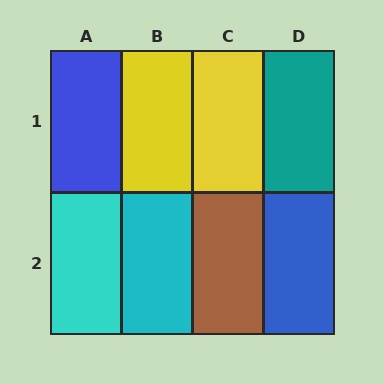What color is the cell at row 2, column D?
Blue.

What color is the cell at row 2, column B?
Cyan.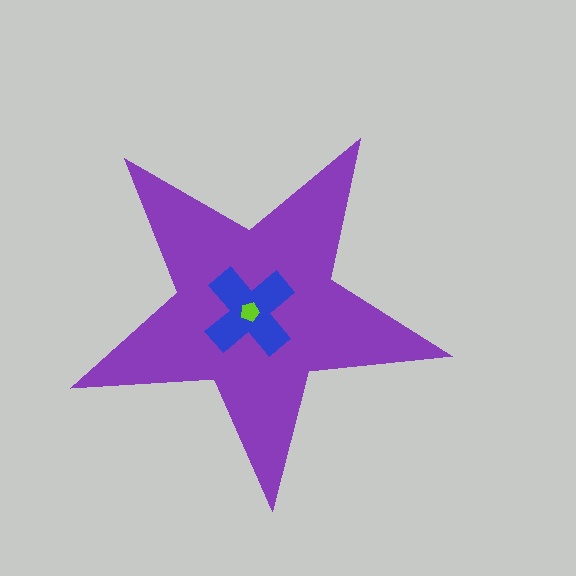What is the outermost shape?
The purple star.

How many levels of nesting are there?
3.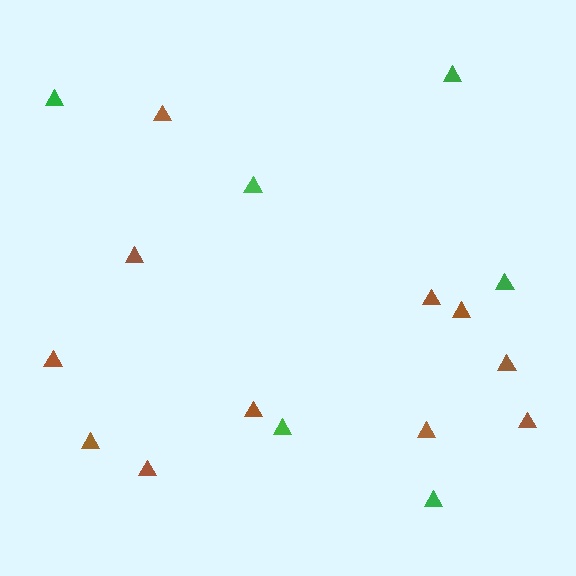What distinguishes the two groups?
There are 2 groups: one group of green triangles (6) and one group of brown triangles (11).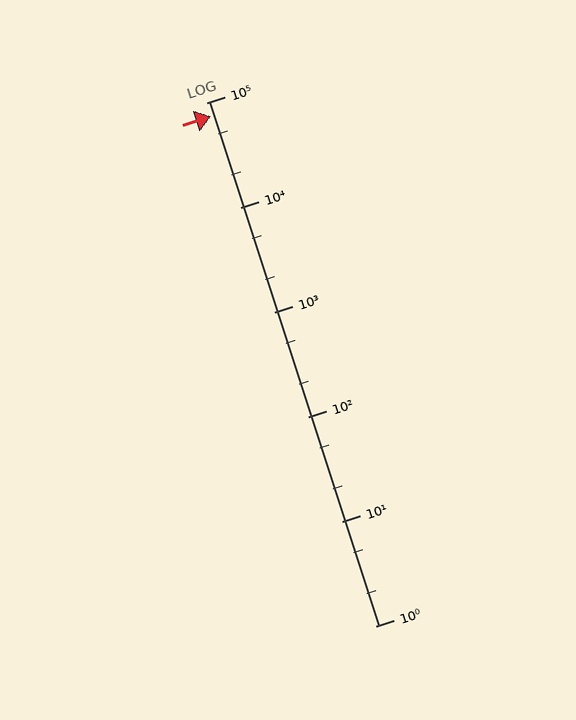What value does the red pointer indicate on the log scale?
The pointer indicates approximately 74000.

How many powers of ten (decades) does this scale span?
The scale spans 5 decades, from 1 to 100000.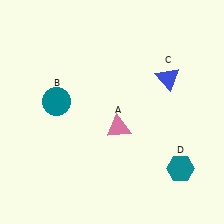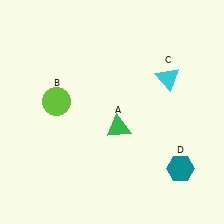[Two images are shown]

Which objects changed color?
A changed from pink to green. B changed from teal to lime. C changed from blue to cyan.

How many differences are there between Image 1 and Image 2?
There are 3 differences between the two images.